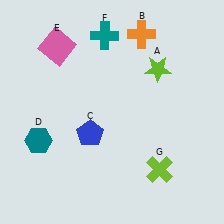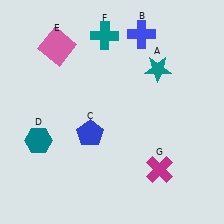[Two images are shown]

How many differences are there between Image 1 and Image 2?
There are 3 differences between the two images.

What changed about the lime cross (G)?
In Image 1, G is lime. In Image 2, it changed to magenta.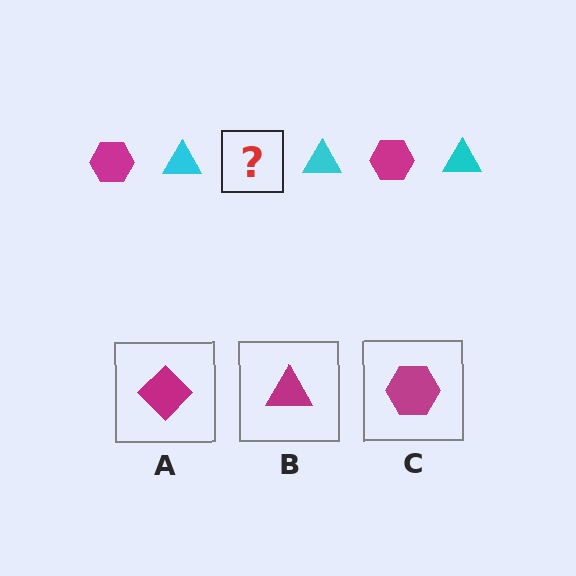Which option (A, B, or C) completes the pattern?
C.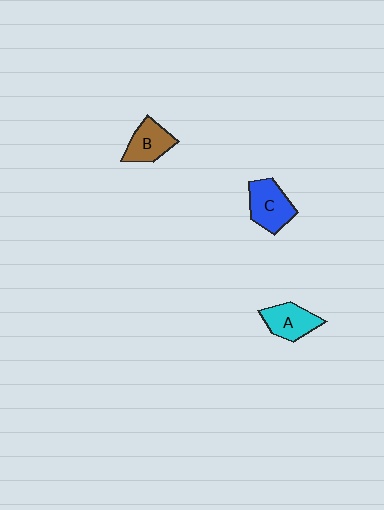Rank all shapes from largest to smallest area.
From largest to smallest: C (blue), A (cyan), B (brown).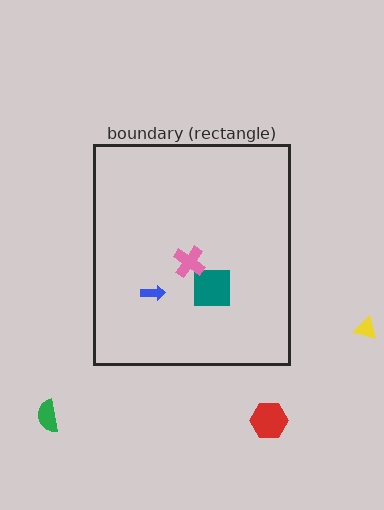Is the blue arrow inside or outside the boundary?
Inside.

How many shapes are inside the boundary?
3 inside, 3 outside.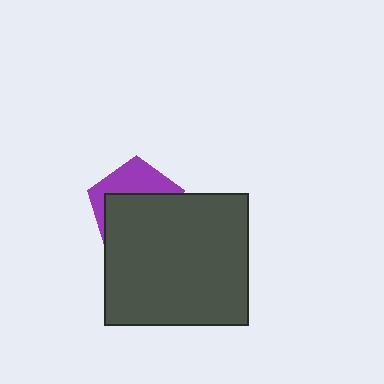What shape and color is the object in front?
The object in front is a dark gray rectangle.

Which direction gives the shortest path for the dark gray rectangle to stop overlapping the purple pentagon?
Moving down gives the shortest separation.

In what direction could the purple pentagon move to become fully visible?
The purple pentagon could move up. That would shift it out from behind the dark gray rectangle entirely.